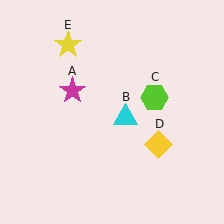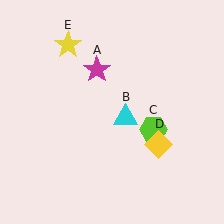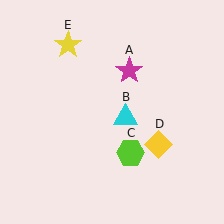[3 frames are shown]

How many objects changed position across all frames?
2 objects changed position: magenta star (object A), lime hexagon (object C).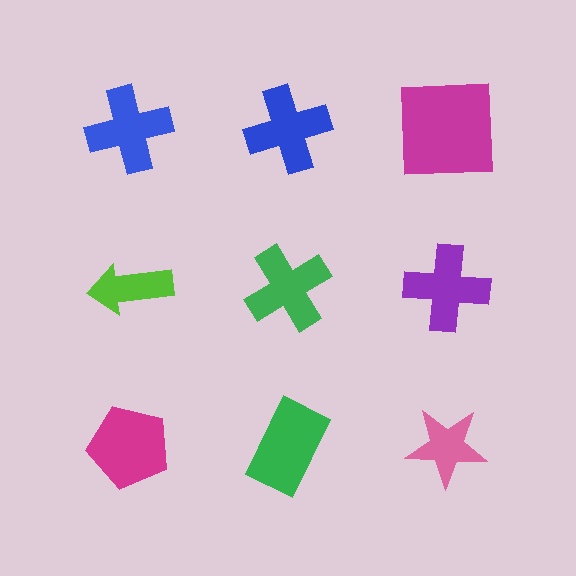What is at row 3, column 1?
A magenta pentagon.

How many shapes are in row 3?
3 shapes.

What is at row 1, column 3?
A magenta square.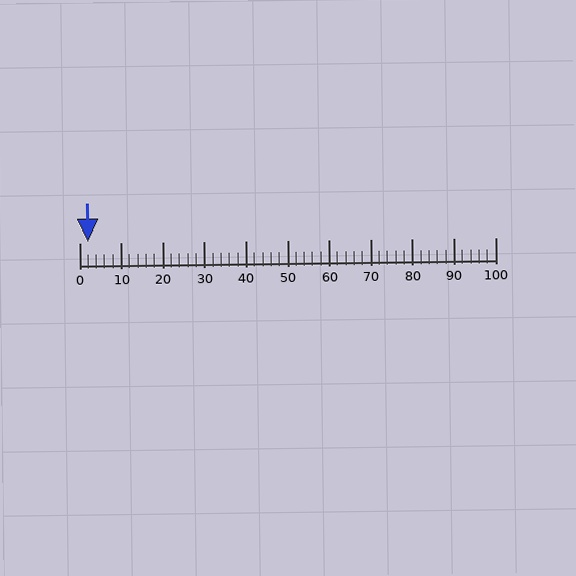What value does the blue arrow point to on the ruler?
The blue arrow points to approximately 2.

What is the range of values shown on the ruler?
The ruler shows values from 0 to 100.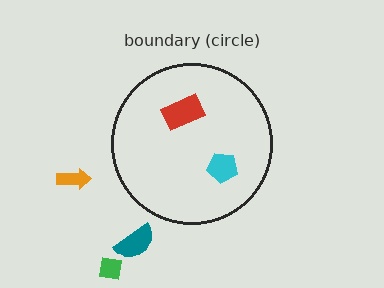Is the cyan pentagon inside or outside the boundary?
Inside.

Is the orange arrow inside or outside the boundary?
Outside.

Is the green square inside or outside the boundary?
Outside.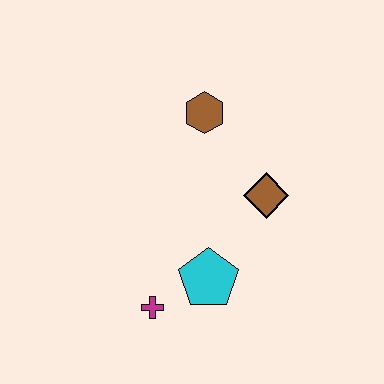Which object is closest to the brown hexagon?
The brown diamond is closest to the brown hexagon.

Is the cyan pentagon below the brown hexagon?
Yes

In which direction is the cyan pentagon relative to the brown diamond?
The cyan pentagon is below the brown diamond.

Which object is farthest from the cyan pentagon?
The brown hexagon is farthest from the cyan pentagon.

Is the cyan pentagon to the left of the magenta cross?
No